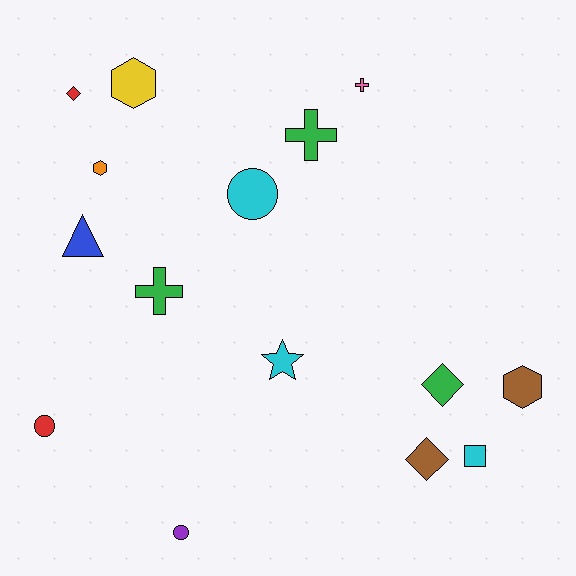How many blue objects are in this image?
There is 1 blue object.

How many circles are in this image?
There are 3 circles.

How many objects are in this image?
There are 15 objects.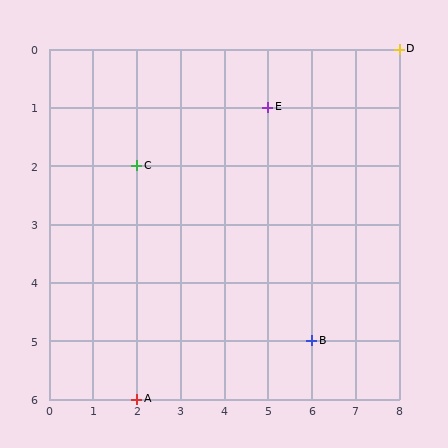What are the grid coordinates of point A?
Point A is at grid coordinates (2, 6).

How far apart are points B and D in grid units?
Points B and D are 2 columns and 5 rows apart (about 5.4 grid units diagonally).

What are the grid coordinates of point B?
Point B is at grid coordinates (6, 5).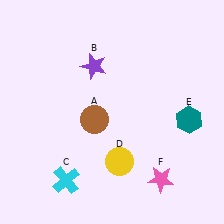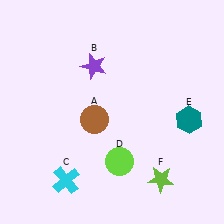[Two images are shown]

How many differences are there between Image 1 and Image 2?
There are 2 differences between the two images.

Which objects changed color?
D changed from yellow to lime. F changed from pink to lime.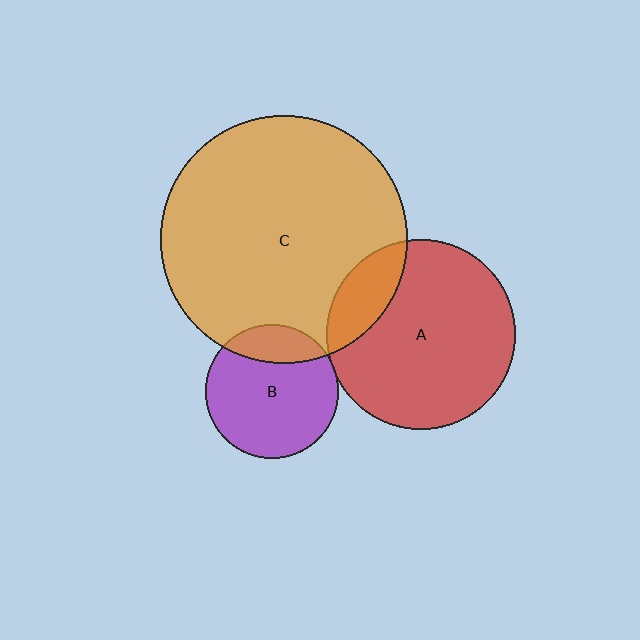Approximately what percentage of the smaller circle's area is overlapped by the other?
Approximately 20%.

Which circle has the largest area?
Circle C (orange).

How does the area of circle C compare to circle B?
Approximately 3.5 times.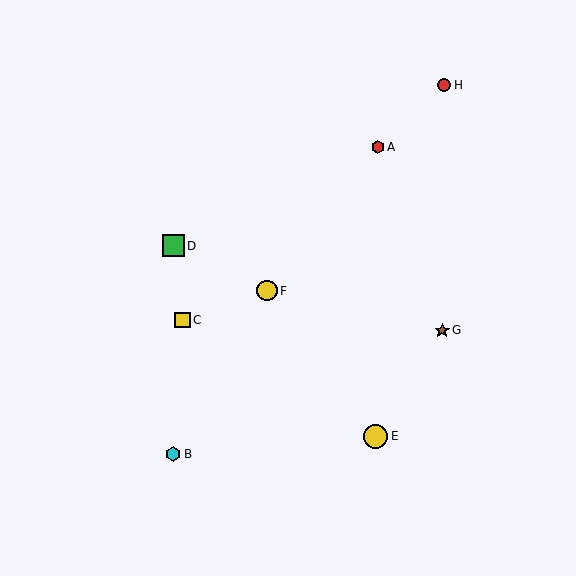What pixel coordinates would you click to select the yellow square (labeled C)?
Click at (182, 320) to select the yellow square C.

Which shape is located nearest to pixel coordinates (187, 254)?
The green square (labeled D) at (173, 246) is nearest to that location.